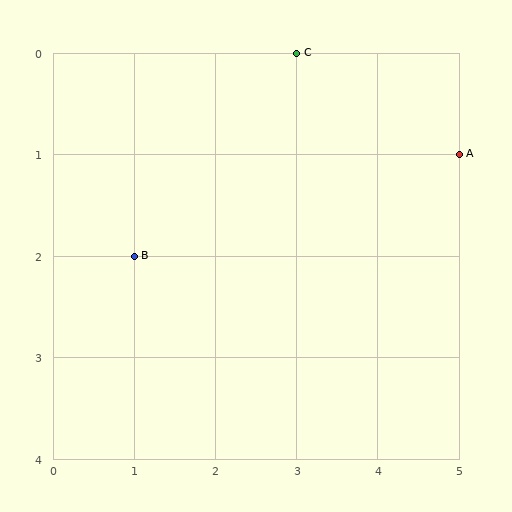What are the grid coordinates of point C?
Point C is at grid coordinates (3, 0).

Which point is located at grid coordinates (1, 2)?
Point B is at (1, 2).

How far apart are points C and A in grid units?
Points C and A are 2 columns and 1 row apart (about 2.2 grid units diagonally).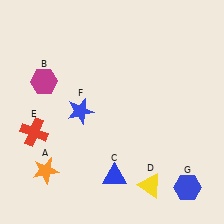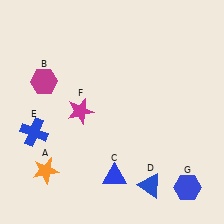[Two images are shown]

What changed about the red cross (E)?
In Image 1, E is red. In Image 2, it changed to blue.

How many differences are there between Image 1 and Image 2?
There are 3 differences between the two images.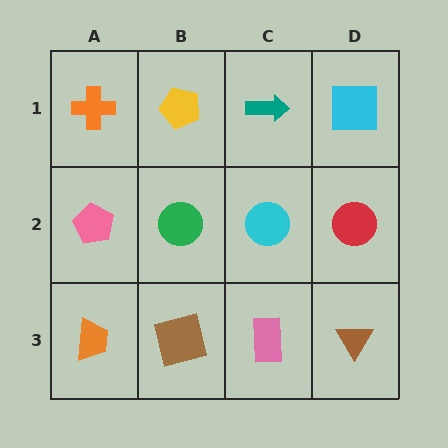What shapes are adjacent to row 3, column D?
A red circle (row 2, column D), a pink rectangle (row 3, column C).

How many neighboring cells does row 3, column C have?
3.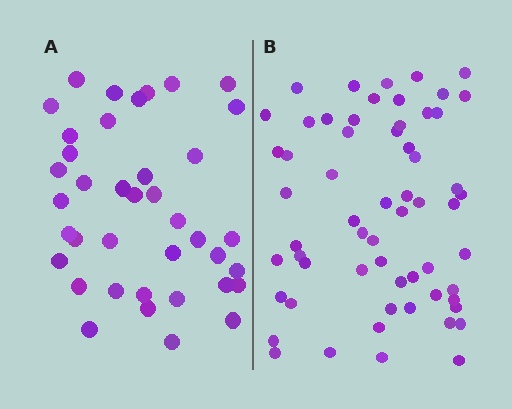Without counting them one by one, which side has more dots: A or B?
Region B (the right region) has more dots.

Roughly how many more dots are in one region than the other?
Region B has approximately 20 more dots than region A.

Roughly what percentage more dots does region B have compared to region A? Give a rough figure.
About 55% more.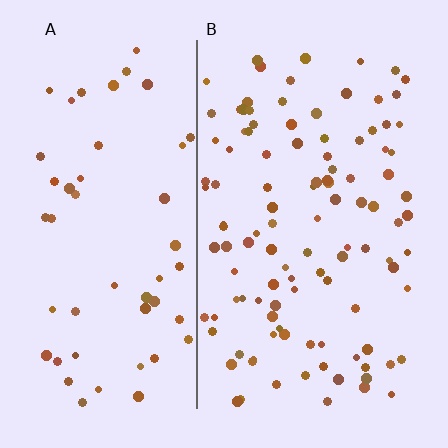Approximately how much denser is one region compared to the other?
Approximately 2.1× — region B over region A.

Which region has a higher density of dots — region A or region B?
B (the right).